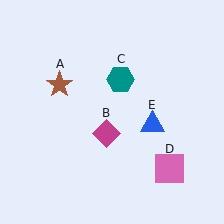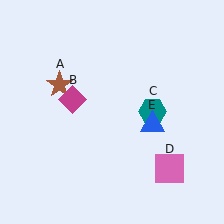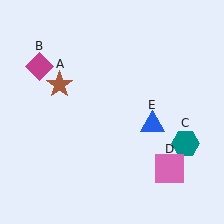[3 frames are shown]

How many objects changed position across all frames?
2 objects changed position: magenta diamond (object B), teal hexagon (object C).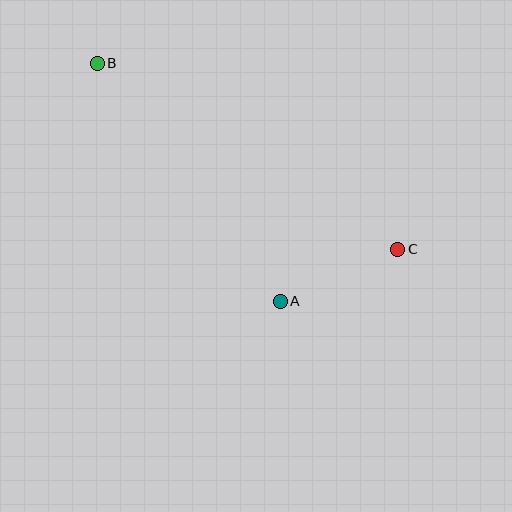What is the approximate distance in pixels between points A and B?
The distance between A and B is approximately 300 pixels.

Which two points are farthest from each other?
Points B and C are farthest from each other.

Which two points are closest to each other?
Points A and C are closest to each other.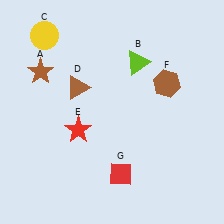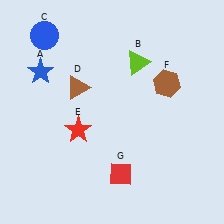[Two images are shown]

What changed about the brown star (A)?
In Image 1, A is brown. In Image 2, it changed to blue.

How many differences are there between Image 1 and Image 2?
There are 2 differences between the two images.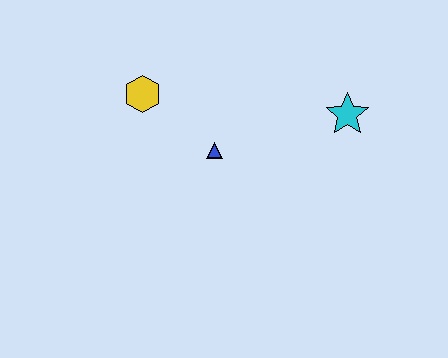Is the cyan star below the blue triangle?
No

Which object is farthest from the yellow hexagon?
The cyan star is farthest from the yellow hexagon.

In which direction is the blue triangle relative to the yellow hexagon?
The blue triangle is to the right of the yellow hexagon.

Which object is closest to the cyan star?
The blue triangle is closest to the cyan star.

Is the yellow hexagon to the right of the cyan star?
No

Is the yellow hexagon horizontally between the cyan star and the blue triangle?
No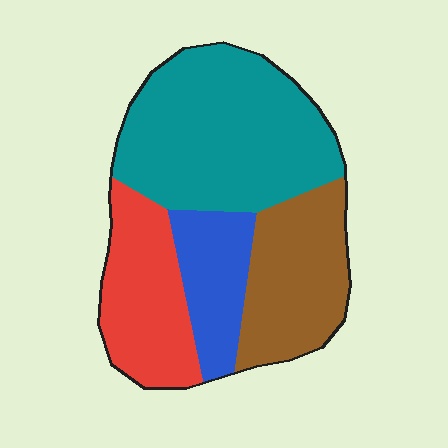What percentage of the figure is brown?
Brown covers roughly 25% of the figure.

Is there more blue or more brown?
Brown.